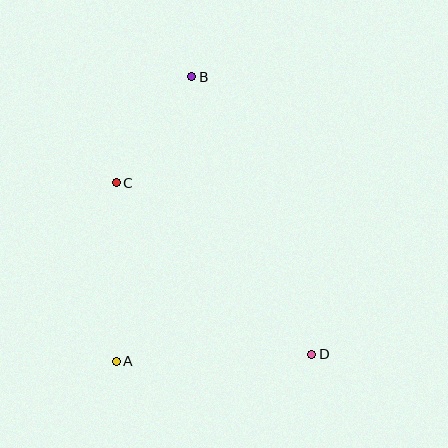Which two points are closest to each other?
Points B and C are closest to each other.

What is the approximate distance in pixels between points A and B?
The distance between A and B is approximately 295 pixels.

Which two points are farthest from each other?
Points B and D are farthest from each other.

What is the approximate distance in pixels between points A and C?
The distance between A and C is approximately 178 pixels.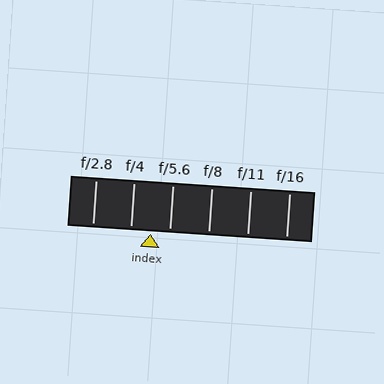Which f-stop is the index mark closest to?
The index mark is closest to f/5.6.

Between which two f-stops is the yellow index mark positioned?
The index mark is between f/4 and f/5.6.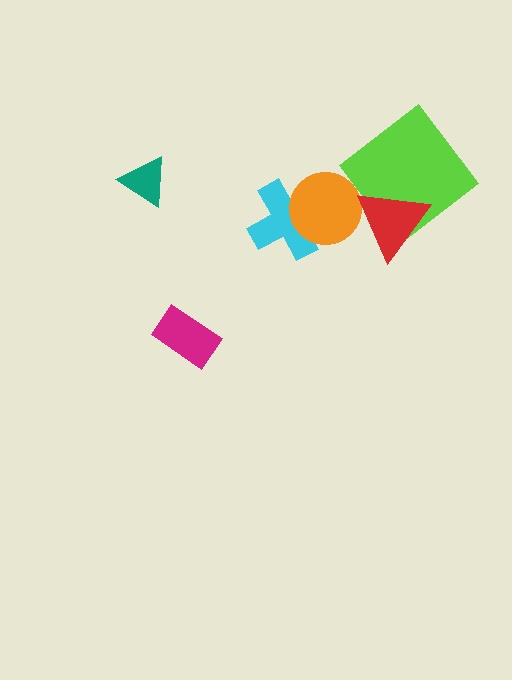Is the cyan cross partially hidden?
Yes, it is partially covered by another shape.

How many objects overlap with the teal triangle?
0 objects overlap with the teal triangle.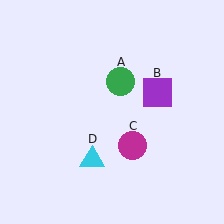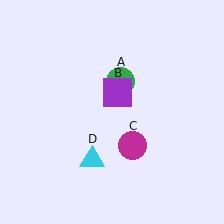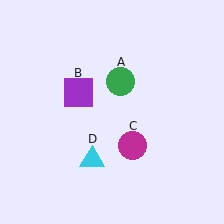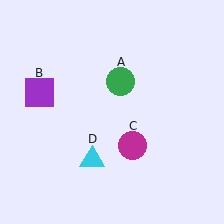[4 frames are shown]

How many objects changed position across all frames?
1 object changed position: purple square (object B).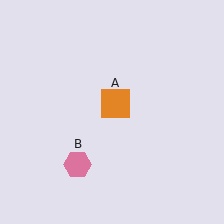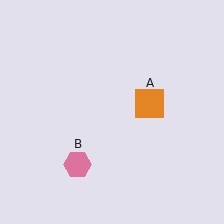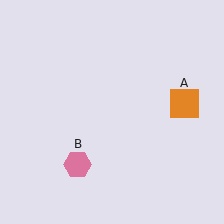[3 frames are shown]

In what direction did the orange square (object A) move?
The orange square (object A) moved right.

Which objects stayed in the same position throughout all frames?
Pink hexagon (object B) remained stationary.